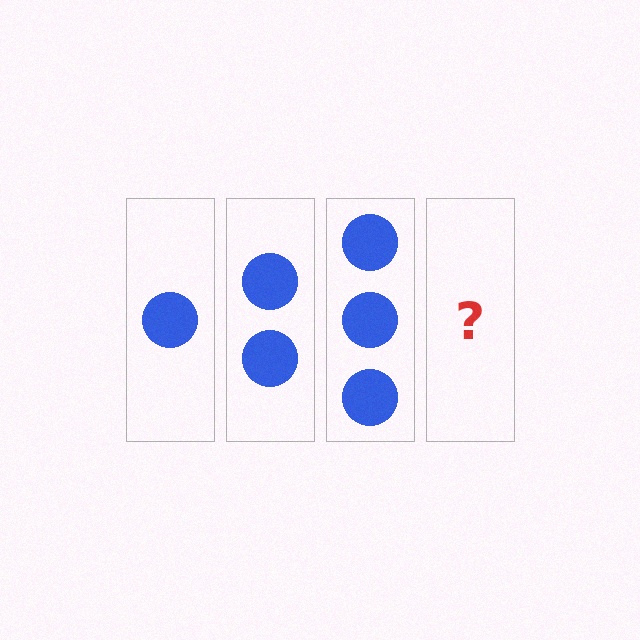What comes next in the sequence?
The next element should be 4 circles.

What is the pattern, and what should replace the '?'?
The pattern is that each step adds one more circle. The '?' should be 4 circles.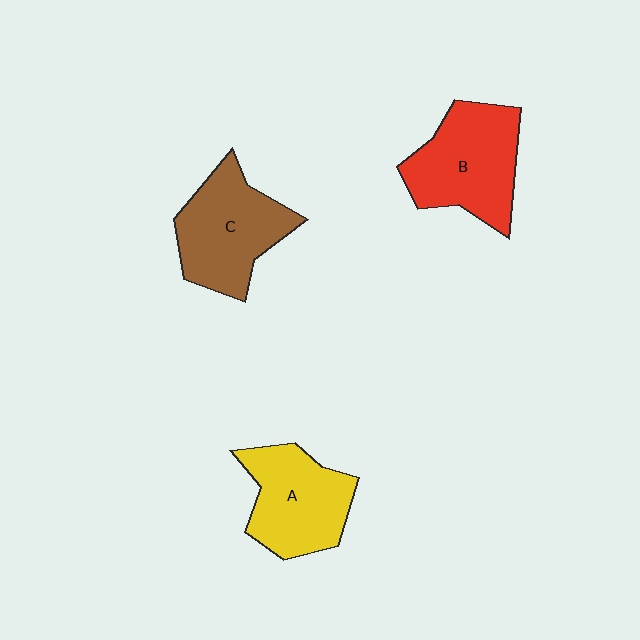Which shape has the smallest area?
Shape A (yellow).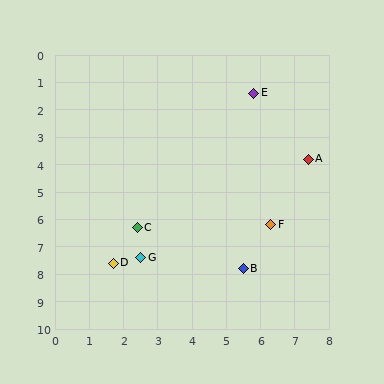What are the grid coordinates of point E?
Point E is at approximately (5.8, 1.4).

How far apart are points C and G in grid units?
Points C and G are about 1.1 grid units apart.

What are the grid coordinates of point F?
Point F is at approximately (6.3, 6.2).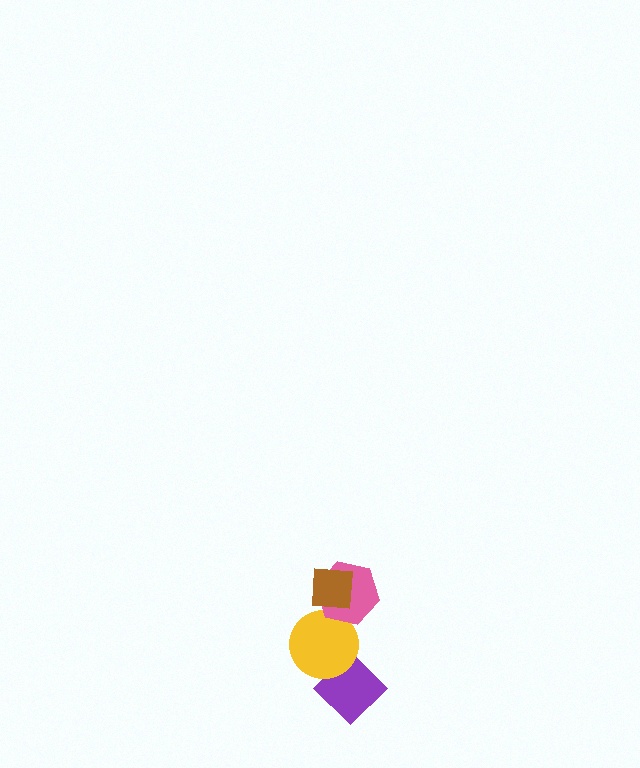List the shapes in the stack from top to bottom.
From top to bottom: the brown square, the pink hexagon, the yellow circle, the purple diamond.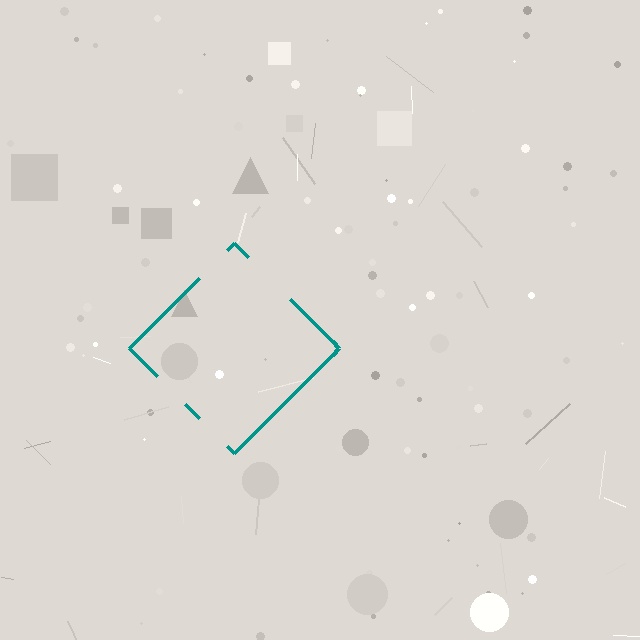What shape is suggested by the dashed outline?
The dashed outline suggests a diamond.